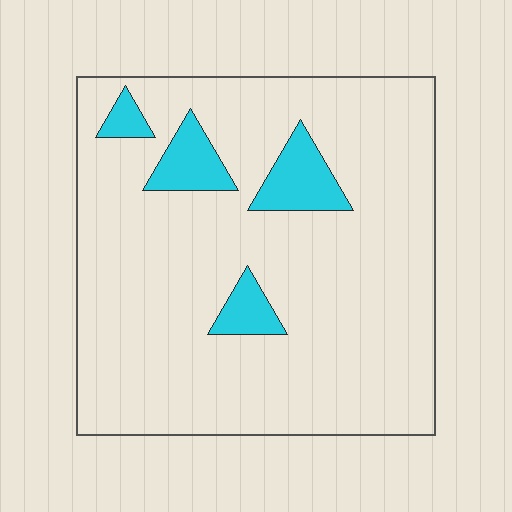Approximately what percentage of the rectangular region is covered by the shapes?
Approximately 10%.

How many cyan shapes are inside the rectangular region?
4.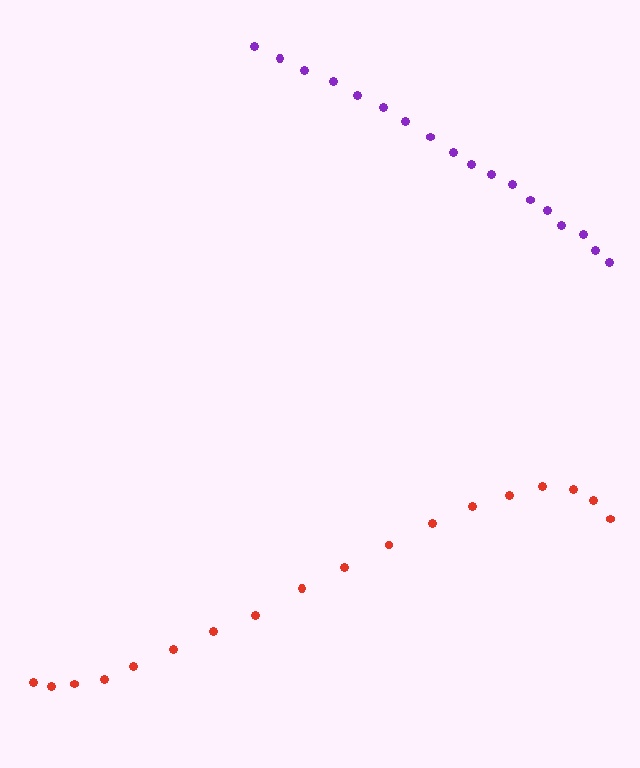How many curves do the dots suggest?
There are 2 distinct paths.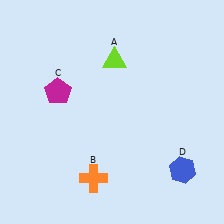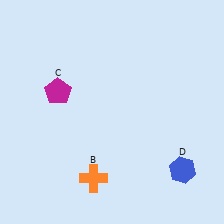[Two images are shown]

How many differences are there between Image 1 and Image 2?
There is 1 difference between the two images.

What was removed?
The lime triangle (A) was removed in Image 2.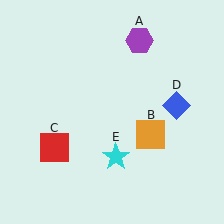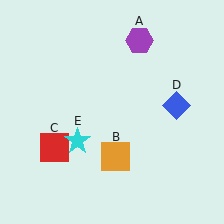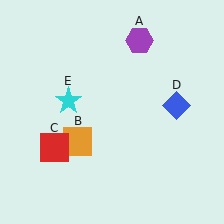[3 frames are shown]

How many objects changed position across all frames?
2 objects changed position: orange square (object B), cyan star (object E).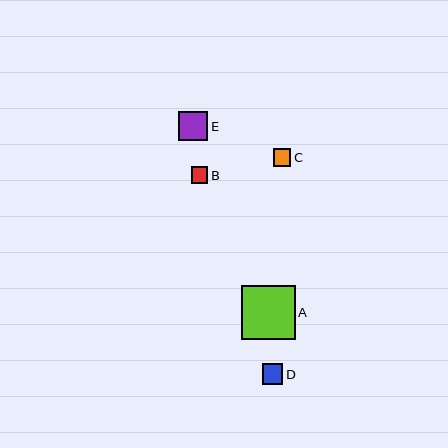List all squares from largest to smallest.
From largest to smallest: A, E, D, C, B.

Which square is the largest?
Square A is the largest with a size of approximately 54 pixels.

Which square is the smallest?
Square B is the smallest with a size of approximately 17 pixels.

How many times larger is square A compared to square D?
Square A is approximately 2.6 times the size of square D.